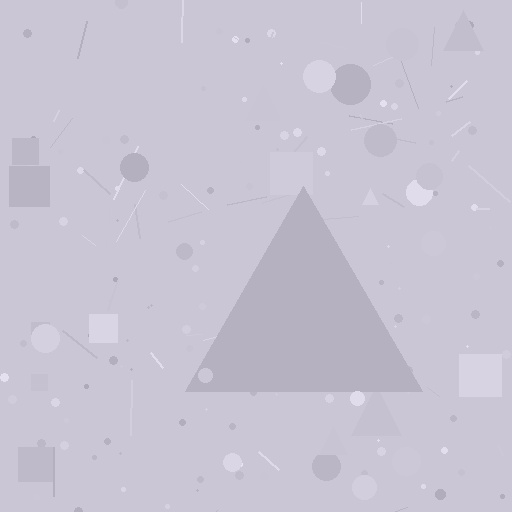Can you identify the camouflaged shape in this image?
The camouflaged shape is a triangle.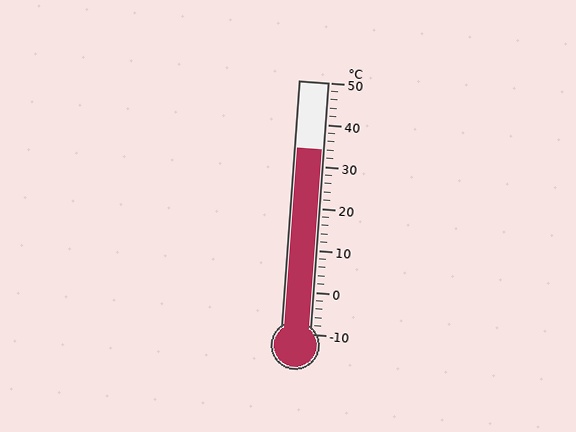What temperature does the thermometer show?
The thermometer shows approximately 34°C.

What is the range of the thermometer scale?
The thermometer scale ranges from -10°C to 50°C.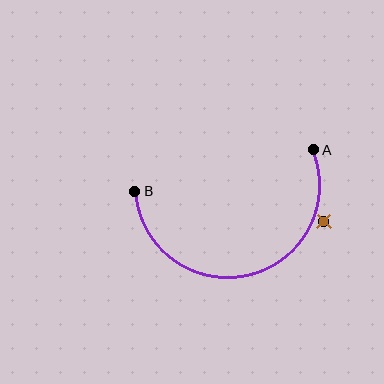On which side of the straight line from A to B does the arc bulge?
The arc bulges below the straight line connecting A and B.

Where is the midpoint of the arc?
The arc midpoint is the point on the curve farthest from the straight line joining A and B. It sits below that line.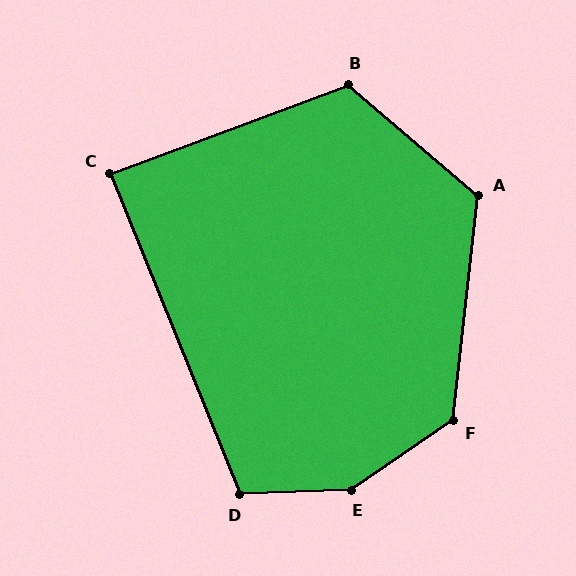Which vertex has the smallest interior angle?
C, at approximately 88 degrees.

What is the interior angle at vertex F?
Approximately 131 degrees (obtuse).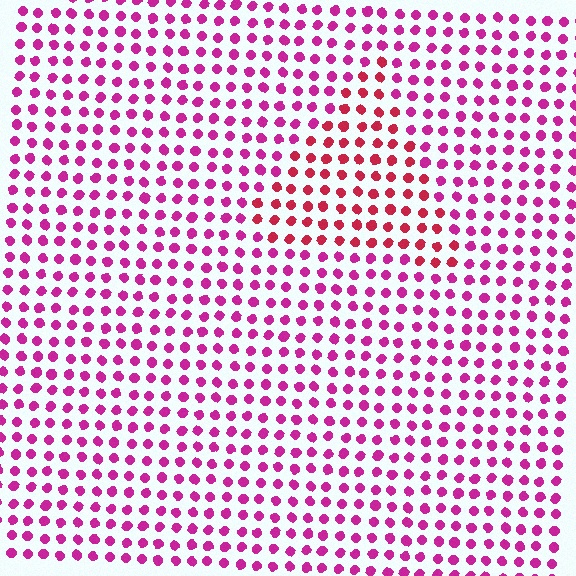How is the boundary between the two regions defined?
The boundary is defined purely by a slight shift in hue (about 31 degrees). Spacing, size, and orientation are identical on both sides.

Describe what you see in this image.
The image is filled with small magenta elements in a uniform arrangement. A triangle-shaped region is visible where the elements are tinted to a slightly different hue, forming a subtle color boundary.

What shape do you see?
I see a triangle.